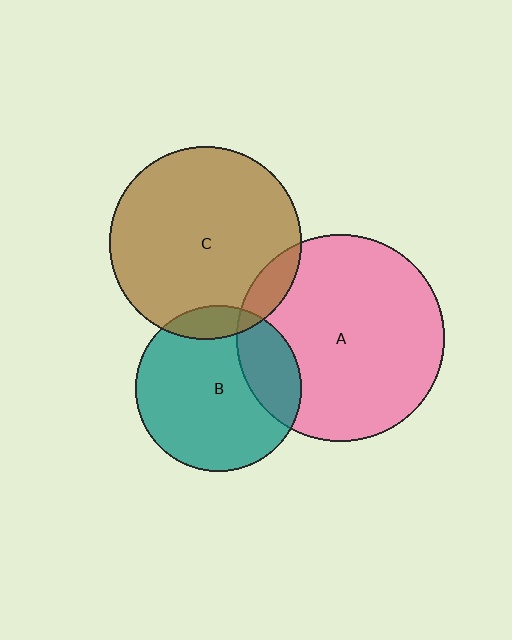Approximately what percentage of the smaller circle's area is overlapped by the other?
Approximately 25%.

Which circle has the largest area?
Circle A (pink).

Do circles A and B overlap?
Yes.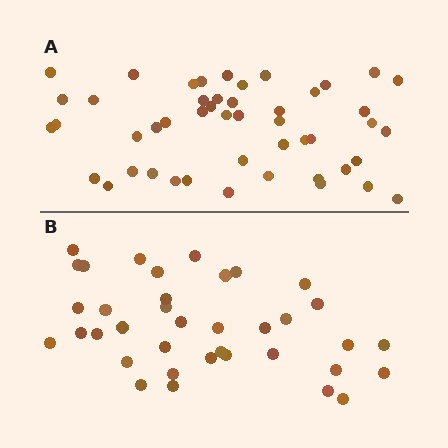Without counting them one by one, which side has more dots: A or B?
Region A (the top region) has more dots.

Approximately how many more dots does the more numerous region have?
Region A has roughly 12 or so more dots than region B.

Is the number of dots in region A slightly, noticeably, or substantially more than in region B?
Region A has noticeably more, but not dramatically so. The ratio is roughly 1.3 to 1.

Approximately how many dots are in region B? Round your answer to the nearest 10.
About 40 dots. (The exact count is 37, which rounds to 40.)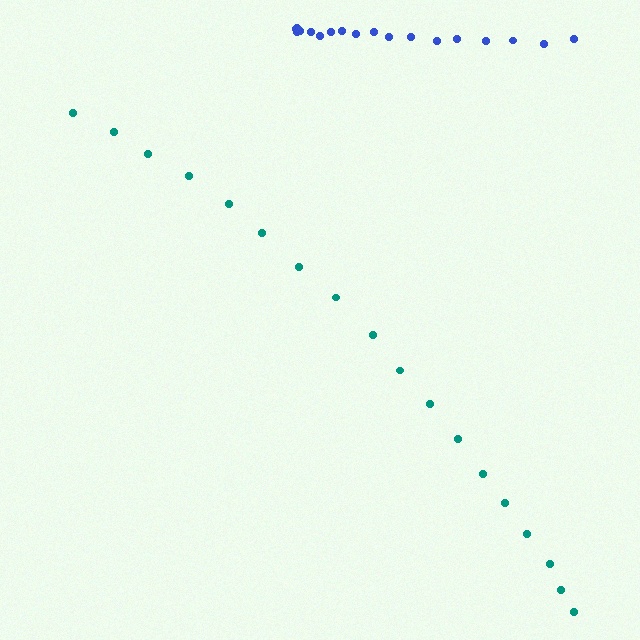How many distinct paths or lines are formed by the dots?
There are 2 distinct paths.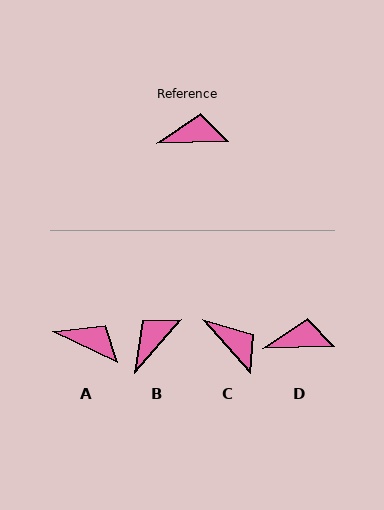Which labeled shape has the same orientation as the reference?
D.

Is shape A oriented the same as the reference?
No, it is off by about 27 degrees.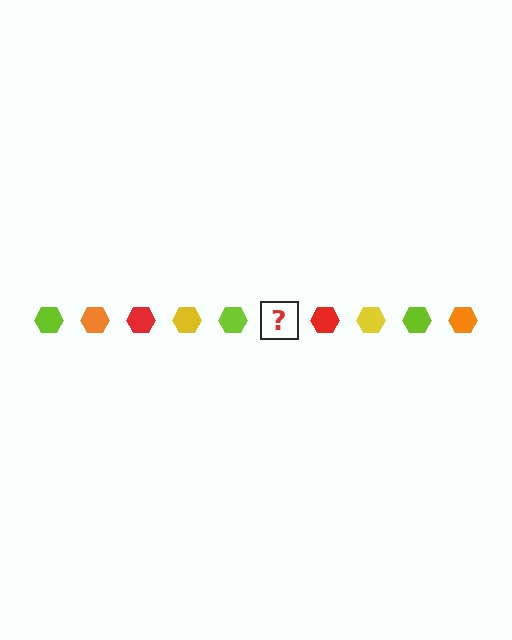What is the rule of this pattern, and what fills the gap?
The rule is that the pattern cycles through lime, orange, red, yellow hexagons. The gap should be filled with an orange hexagon.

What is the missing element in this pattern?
The missing element is an orange hexagon.